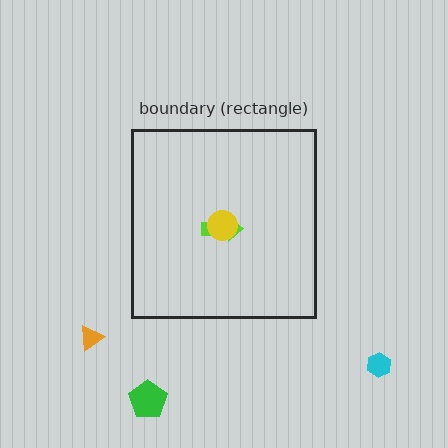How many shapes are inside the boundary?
2 inside, 3 outside.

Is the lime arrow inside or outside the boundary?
Inside.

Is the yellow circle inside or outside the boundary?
Inside.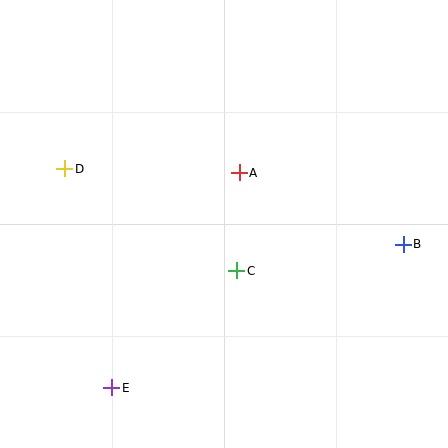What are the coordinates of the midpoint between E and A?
The midpoint between E and A is at (175, 280).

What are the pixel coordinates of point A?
Point A is at (239, 173).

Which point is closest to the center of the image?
Point C at (237, 271) is closest to the center.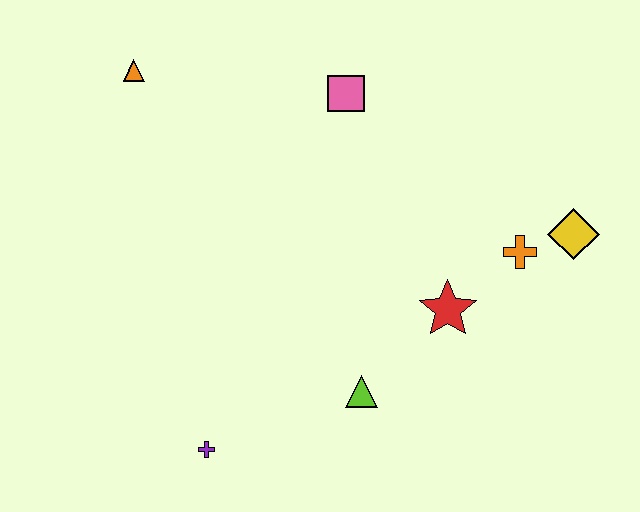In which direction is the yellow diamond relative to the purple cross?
The yellow diamond is to the right of the purple cross.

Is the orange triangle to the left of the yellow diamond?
Yes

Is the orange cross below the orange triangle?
Yes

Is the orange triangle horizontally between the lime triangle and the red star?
No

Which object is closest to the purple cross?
The lime triangle is closest to the purple cross.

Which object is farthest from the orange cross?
The orange triangle is farthest from the orange cross.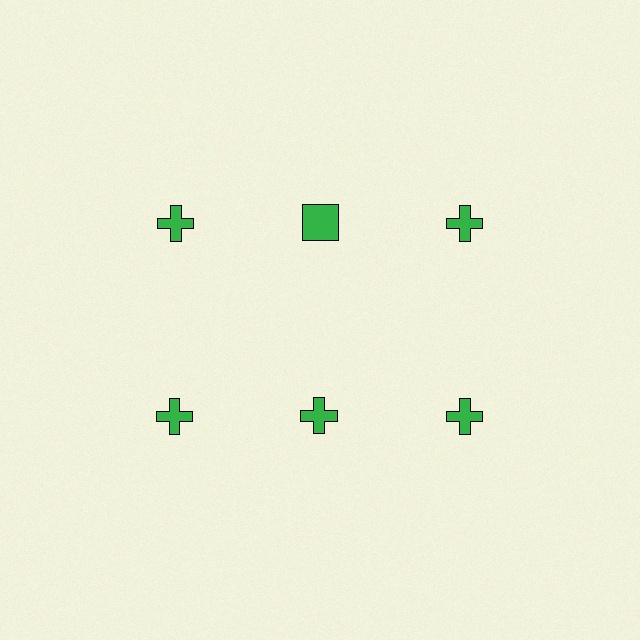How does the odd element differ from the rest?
It has a different shape: square instead of cross.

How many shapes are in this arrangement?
There are 6 shapes arranged in a grid pattern.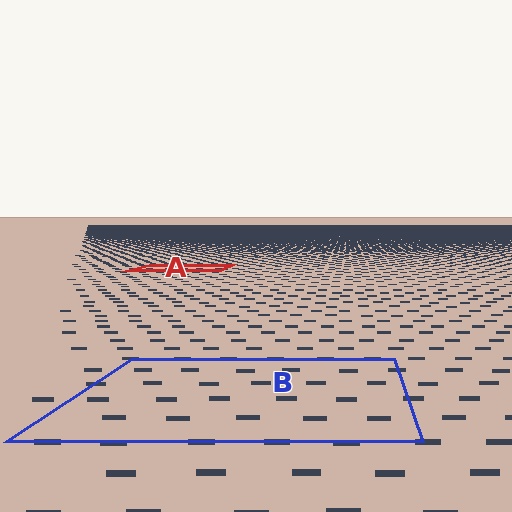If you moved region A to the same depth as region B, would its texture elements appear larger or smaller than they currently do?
They would appear larger. At a closer depth, the same texture elements are projected at a bigger on-screen size.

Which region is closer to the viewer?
Region B is closer. The texture elements there are larger and more spread out.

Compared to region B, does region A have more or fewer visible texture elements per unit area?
Region A has more texture elements per unit area — they are packed more densely because it is farther away.